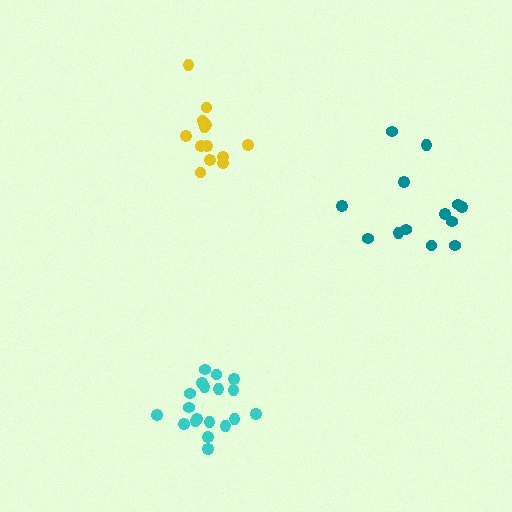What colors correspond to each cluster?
The clusters are colored: cyan, teal, yellow.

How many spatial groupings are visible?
There are 3 spatial groupings.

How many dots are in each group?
Group 1: 19 dots, Group 2: 13 dots, Group 3: 14 dots (46 total).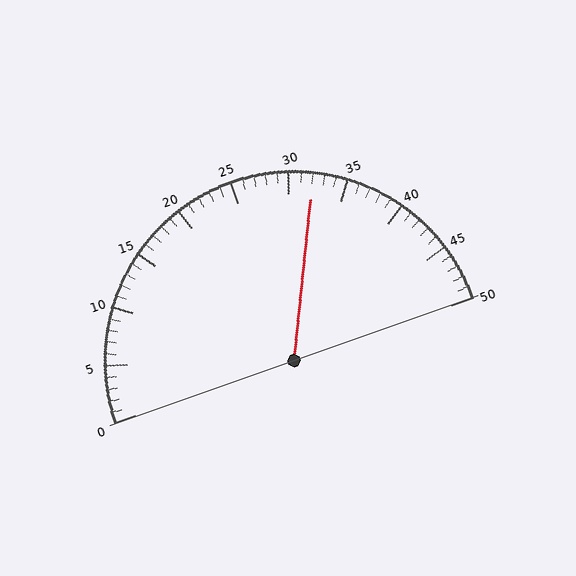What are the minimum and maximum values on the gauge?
The gauge ranges from 0 to 50.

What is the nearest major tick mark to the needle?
The nearest major tick mark is 30.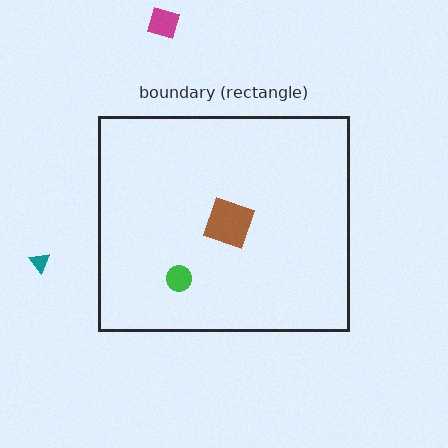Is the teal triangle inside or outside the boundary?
Outside.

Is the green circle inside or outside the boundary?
Inside.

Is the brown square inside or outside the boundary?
Inside.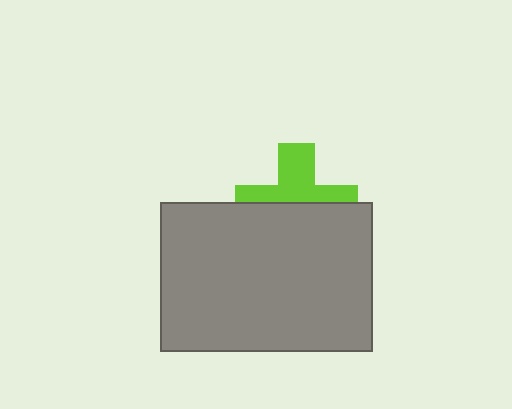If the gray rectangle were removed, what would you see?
You would see the complete lime cross.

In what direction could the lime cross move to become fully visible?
The lime cross could move up. That would shift it out from behind the gray rectangle entirely.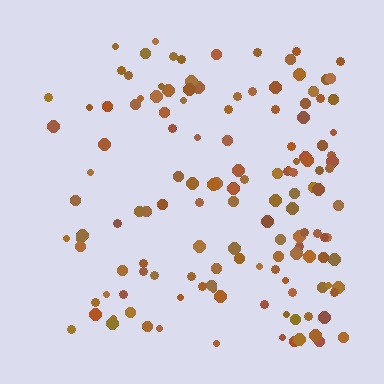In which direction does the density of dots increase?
From left to right, with the right side densest.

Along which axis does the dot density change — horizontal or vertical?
Horizontal.